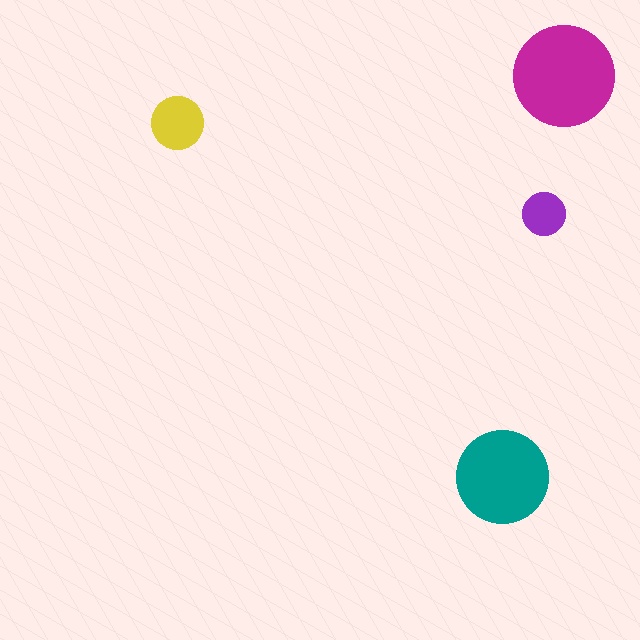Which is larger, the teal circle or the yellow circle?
The teal one.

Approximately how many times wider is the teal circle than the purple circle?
About 2 times wider.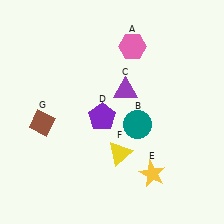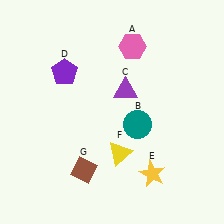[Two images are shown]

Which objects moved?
The objects that moved are: the purple pentagon (D), the brown diamond (G).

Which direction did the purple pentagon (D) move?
The purple pentagon (D) moved up.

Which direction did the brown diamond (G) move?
The brown diamond (G) moved down.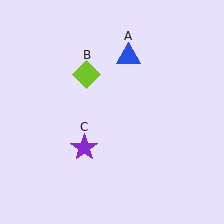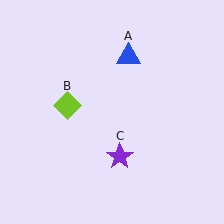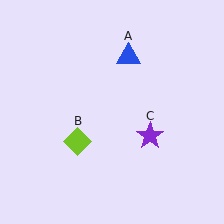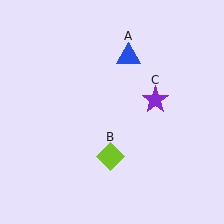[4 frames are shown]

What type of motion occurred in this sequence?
The lime diamond (object B), purple star (object C) rotated counterclockwise around the center of the scene.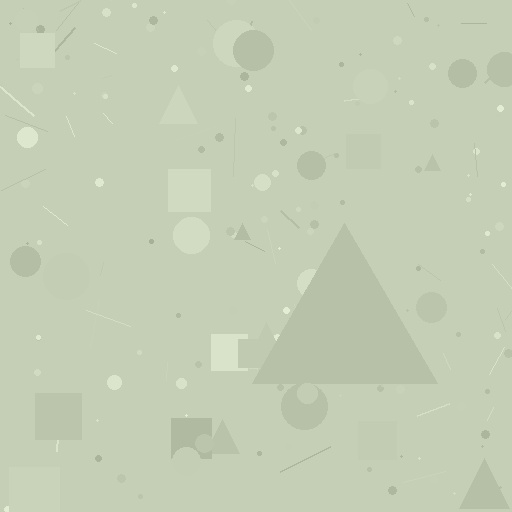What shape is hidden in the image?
A triangle is hidden in the image.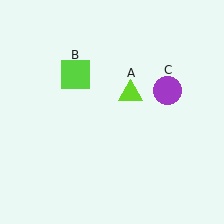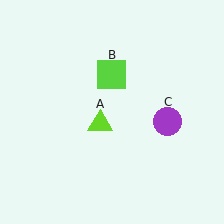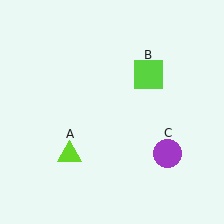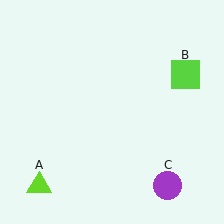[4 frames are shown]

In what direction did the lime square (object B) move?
The lime square (object B) moved right.